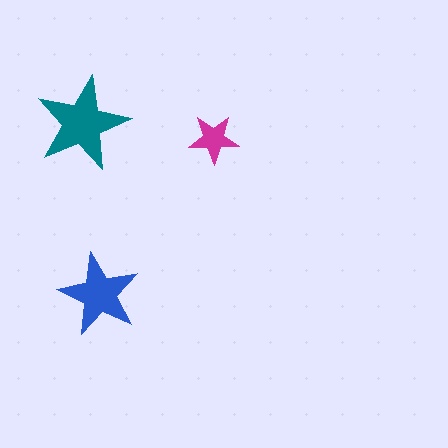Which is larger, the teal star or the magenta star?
The teal one.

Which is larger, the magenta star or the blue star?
The blue one.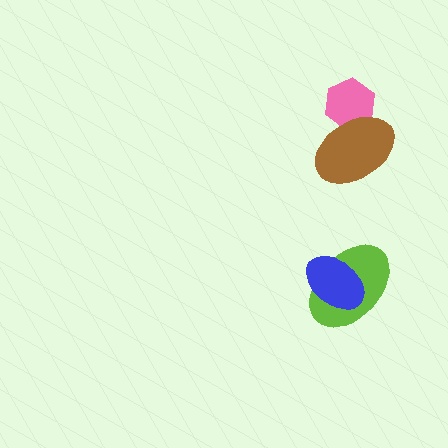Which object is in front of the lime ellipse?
The blue ellipse is in front of the lime ellipse.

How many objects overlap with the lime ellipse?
1 object overlaps with the lime ellipse.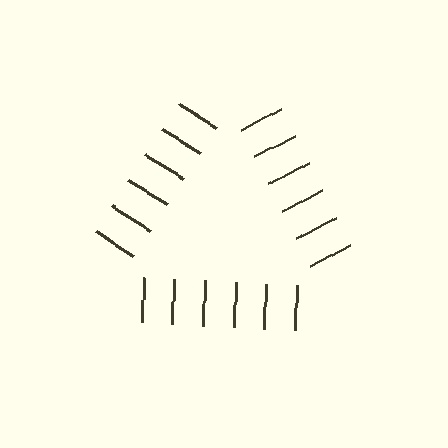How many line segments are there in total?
18 — 6 along each of the 3 edges.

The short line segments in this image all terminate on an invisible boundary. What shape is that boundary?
An illusory triangle — the line segments terminate on its edges but no continuous stroke is drawn.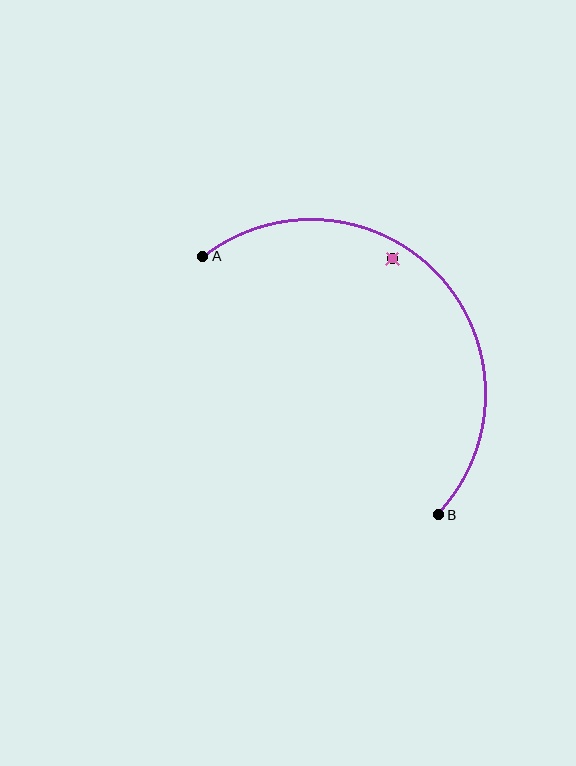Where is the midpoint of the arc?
The arc midpoint is the point on the curve farthest from the straight line joining A and B. It sits above and to the right of that line.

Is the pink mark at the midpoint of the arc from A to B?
No — the pink mark does not lie on the arc at all. It sits slightly inside the curve.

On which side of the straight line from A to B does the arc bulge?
The arc bulges above and to the right of the straight line connecting A and B.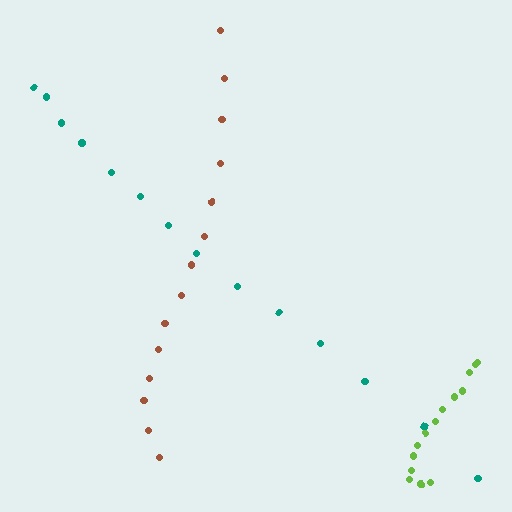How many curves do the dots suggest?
There are 3 distinct paths.